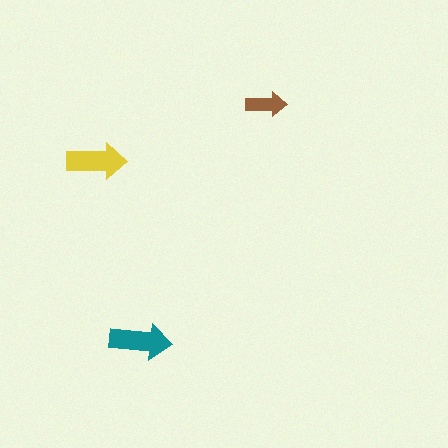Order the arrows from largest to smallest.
the teal one, the yellow one, the brown one.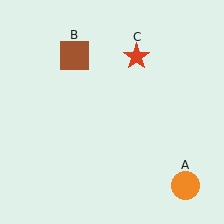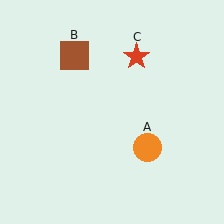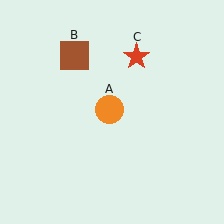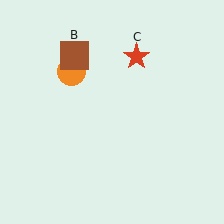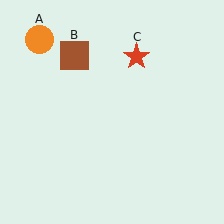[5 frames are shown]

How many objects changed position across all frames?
1 object changed position: orange circle (object A).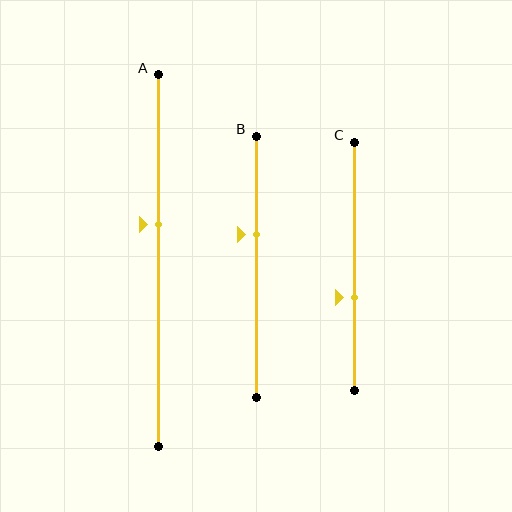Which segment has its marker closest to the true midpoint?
Segment A has its marker closest to the true midpoint.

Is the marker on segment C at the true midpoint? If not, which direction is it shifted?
No, the marker on segment C is shifted downward by about 13% of the segment length.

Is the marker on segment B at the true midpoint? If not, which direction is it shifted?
No, the marker on segment B is shifted upward by about 12% of the segment length.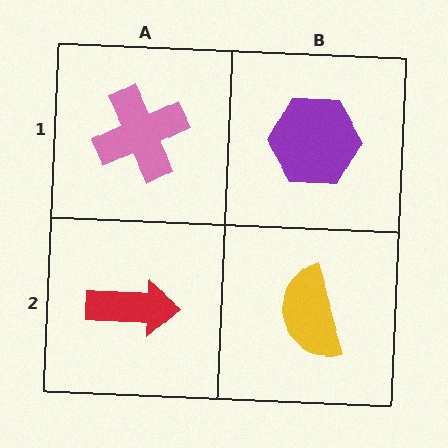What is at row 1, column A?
A pink cross.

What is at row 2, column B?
A yellow semicircle.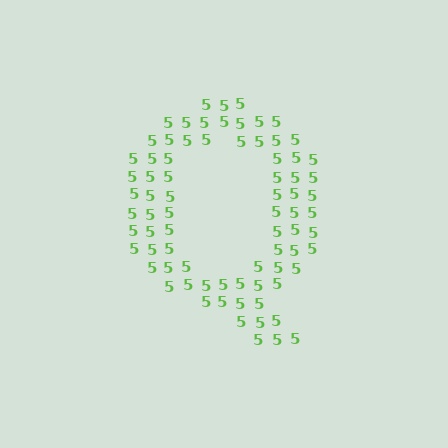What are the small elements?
The small elements are digit 5's.